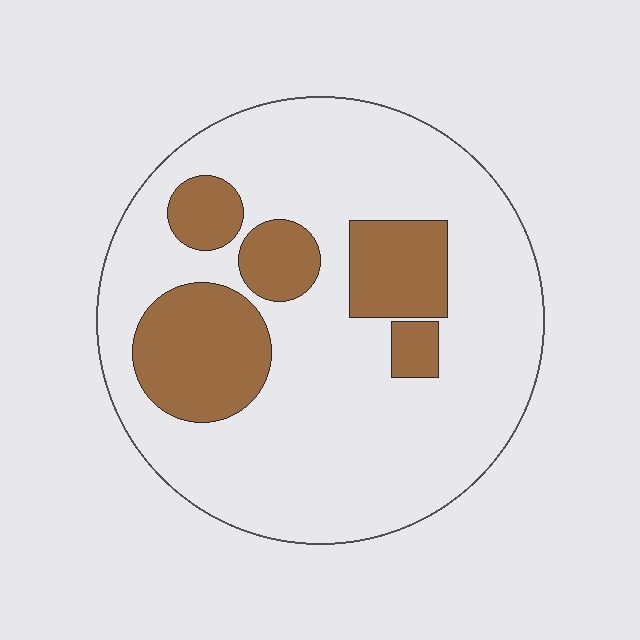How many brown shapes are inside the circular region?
5.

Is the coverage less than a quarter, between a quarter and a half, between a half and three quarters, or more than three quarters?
Less than a quarter.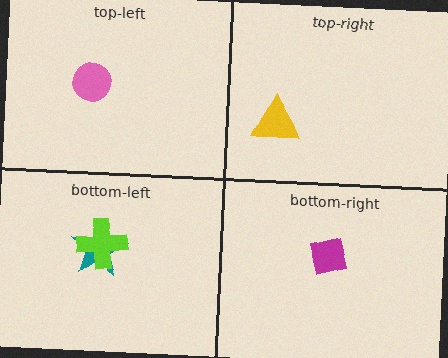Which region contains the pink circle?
The top-left region.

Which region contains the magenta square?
The bottom-right region.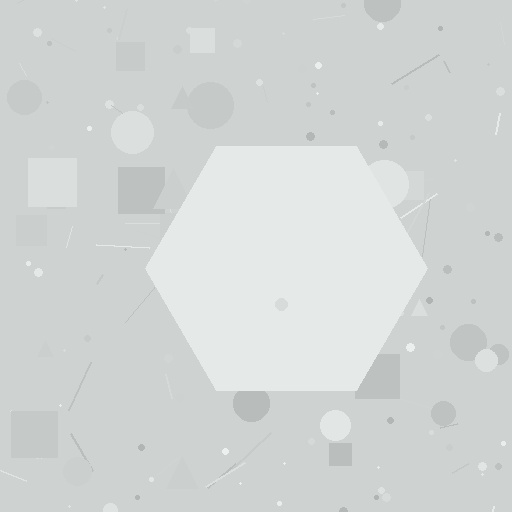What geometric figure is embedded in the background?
A hexagon is embedded in the background.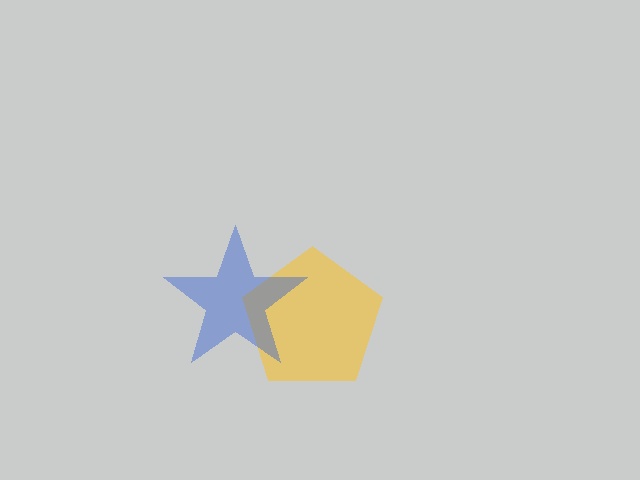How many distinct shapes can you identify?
There are 2 distinct shapes: a yellow pentagon, a blue star.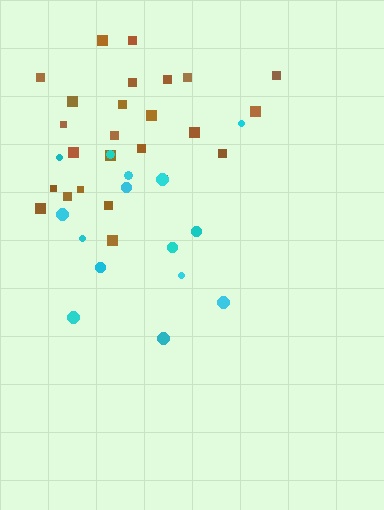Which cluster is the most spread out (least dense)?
Cyan.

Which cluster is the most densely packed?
Brown.